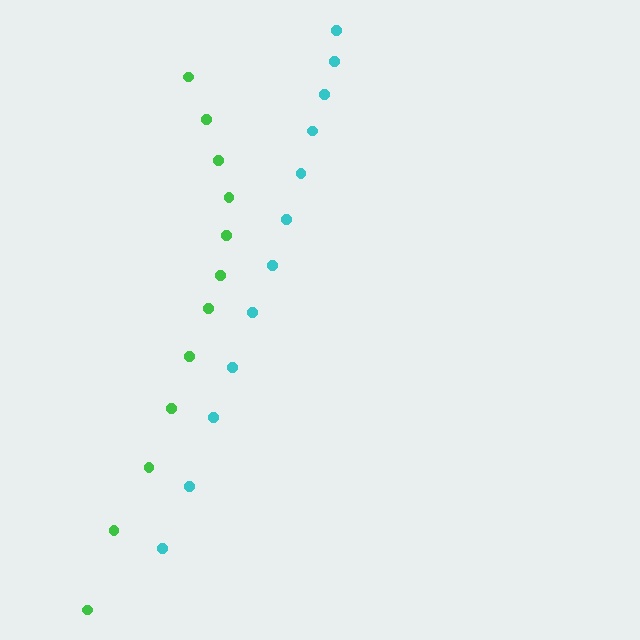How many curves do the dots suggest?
There are 2 distinct paths.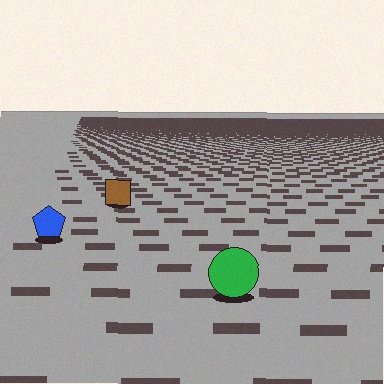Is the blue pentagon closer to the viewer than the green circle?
No. The green circle is closer — you can tell from the texture gradient: the ground texture is coarser near it.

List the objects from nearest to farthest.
From nearest to farthest: the green circle, the blue pentagon, the brown square.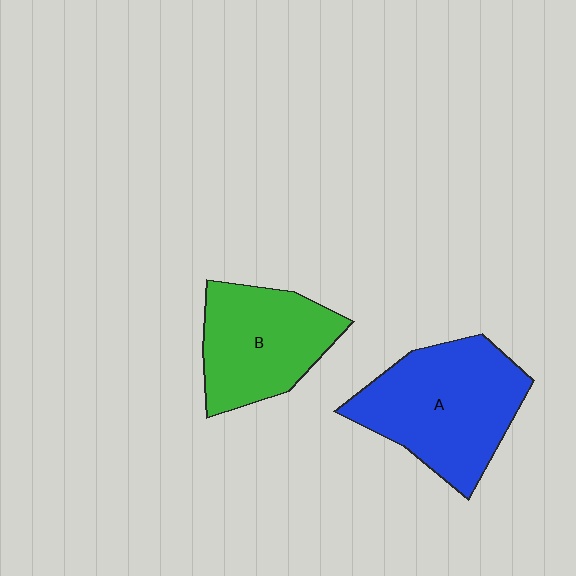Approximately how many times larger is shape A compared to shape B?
Approximately 1.3 times.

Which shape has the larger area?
Shape A (blue).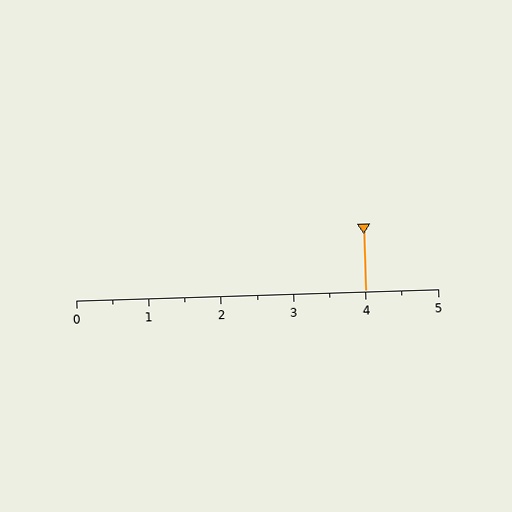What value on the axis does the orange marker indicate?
The marker indicates approximately 4.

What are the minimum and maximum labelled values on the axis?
The axis runs from 0 to 5.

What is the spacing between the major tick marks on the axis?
The major ticks are spaced 1 apart.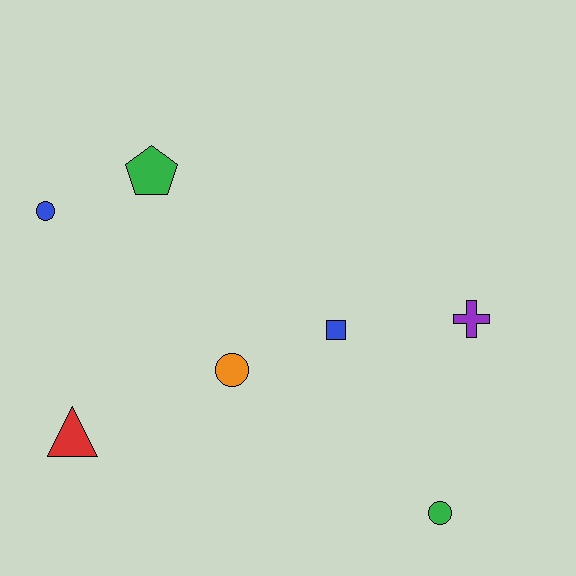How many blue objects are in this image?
There are 2 blue objects.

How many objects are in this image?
There are 7 objects.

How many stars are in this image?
There are no stars.